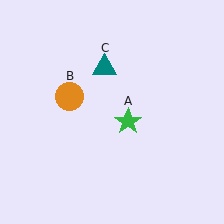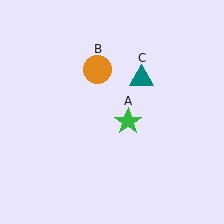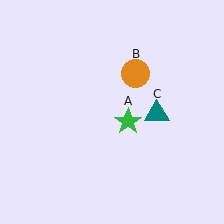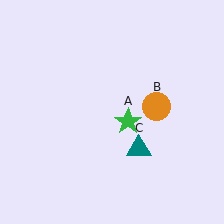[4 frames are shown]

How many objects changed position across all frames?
2 objects changed position: orange circle (object B), teal triangle (object C).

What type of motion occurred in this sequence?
The orange circle (object B), teal triangle (object C) rotated clockwise around the center of the scene.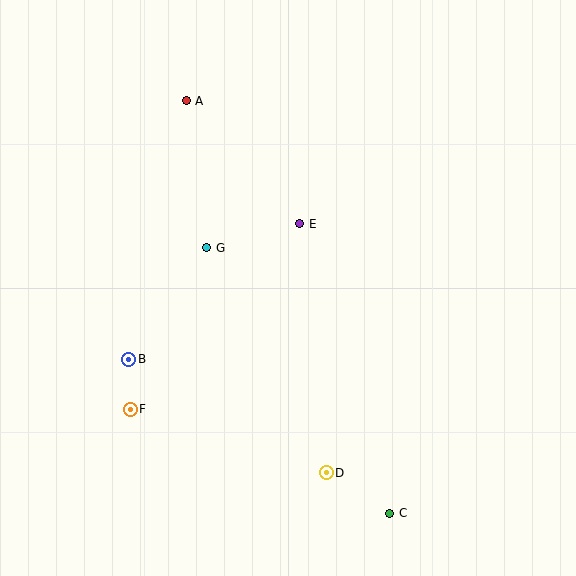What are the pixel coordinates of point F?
Point F is at (130, 409).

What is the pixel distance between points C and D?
The distance between C and D is 75 pixels.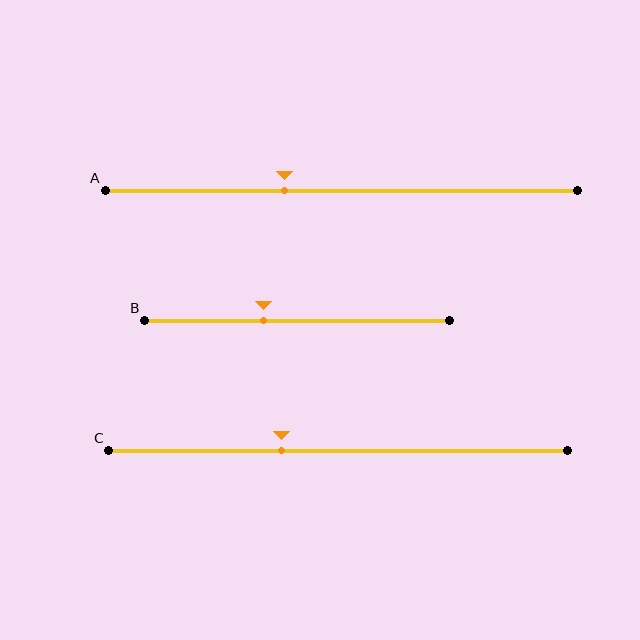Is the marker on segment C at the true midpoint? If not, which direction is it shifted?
No, the marker on segment C is shifted to the left by about 12% of the segment length.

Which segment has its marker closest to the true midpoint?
Segment B has its marker closest to the true midpoint.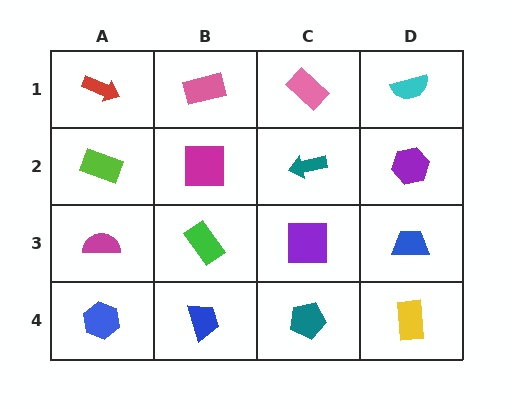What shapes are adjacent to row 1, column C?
A teal arrow (row 2, column C), a pink rectangle (row 1, column B), a cyan semicircle (row 1, column D).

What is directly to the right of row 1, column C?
A cyan semicircle.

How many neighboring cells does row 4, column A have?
2.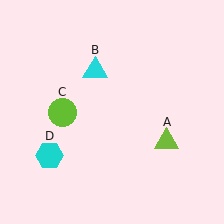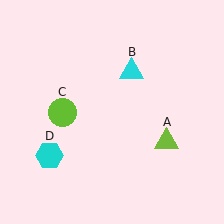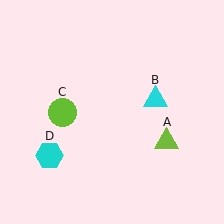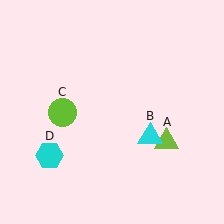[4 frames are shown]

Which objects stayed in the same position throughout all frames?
Lime triangle (object A) and lime circle (object C) and cyan hexagon (object D) remained stationary.